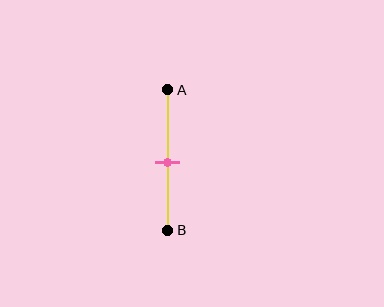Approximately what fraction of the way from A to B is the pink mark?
The pink mark is approximately 50% of the way from A to B.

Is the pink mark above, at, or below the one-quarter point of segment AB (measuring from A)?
The pink mark is below the one-quarter point of segment AB.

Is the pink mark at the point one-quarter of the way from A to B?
No, the mark is at about 50% from A, not at the 25% one-quarter point.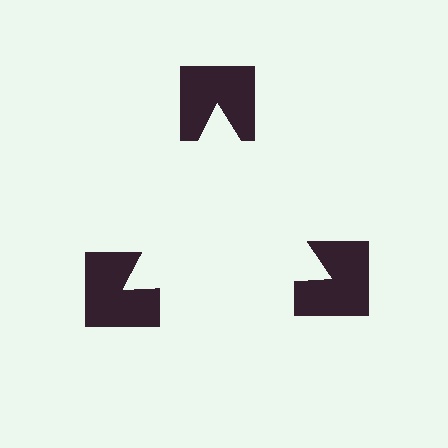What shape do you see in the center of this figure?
An illusory triangle — its edges are inferred from the aligned wedge cuts in the notched squares, not physically drawn.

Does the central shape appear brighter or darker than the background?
It typically appears slightly brighter than the background, even though no actual brightness change is drawn.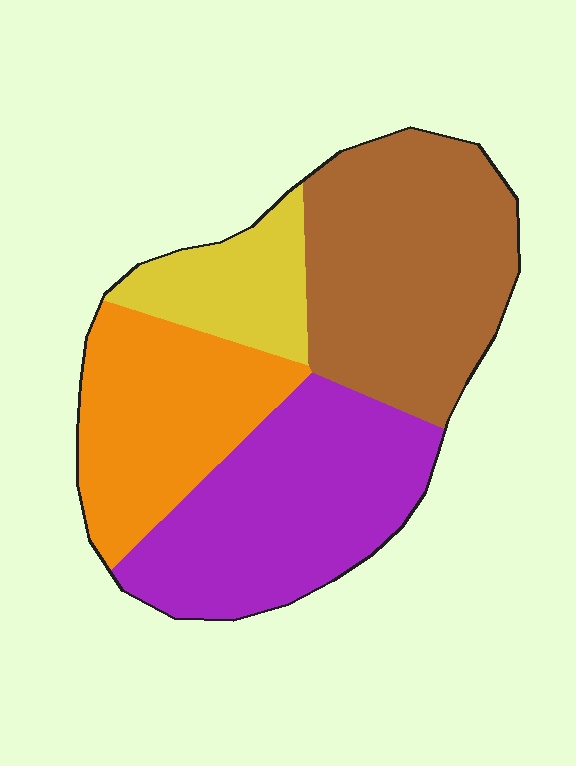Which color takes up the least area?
Yellow, at roughly 10%.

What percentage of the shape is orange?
Orange covers 23% of the shape.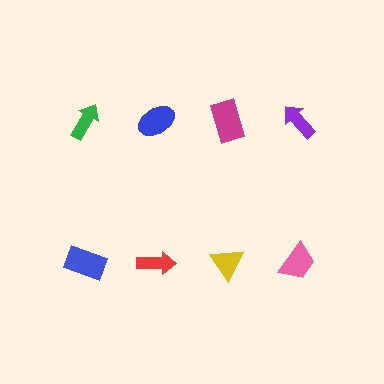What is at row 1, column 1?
A green arrow.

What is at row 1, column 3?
A magenta rectangle.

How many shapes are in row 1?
4 shapes.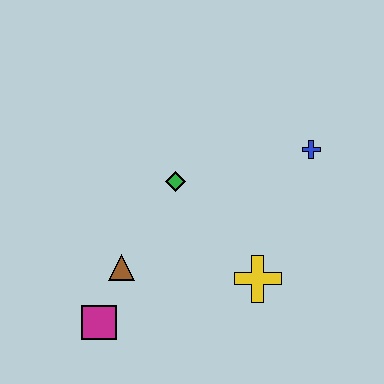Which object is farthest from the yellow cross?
The magenta square is farthest from the yellow cross.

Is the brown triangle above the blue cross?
No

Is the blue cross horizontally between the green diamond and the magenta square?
No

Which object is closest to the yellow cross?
The green diamond is closest to the yellow cross.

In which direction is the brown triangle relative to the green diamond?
The brown triangle is below the green diamond.